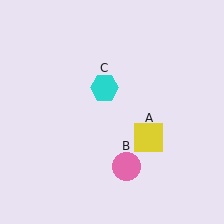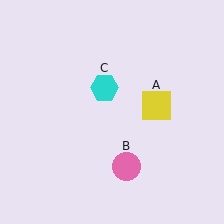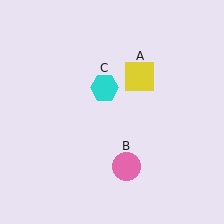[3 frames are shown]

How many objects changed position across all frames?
1 object changed position: yellow square (object A).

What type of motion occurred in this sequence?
The yellow square (object A) rotated counterclockwise around the center of the scene.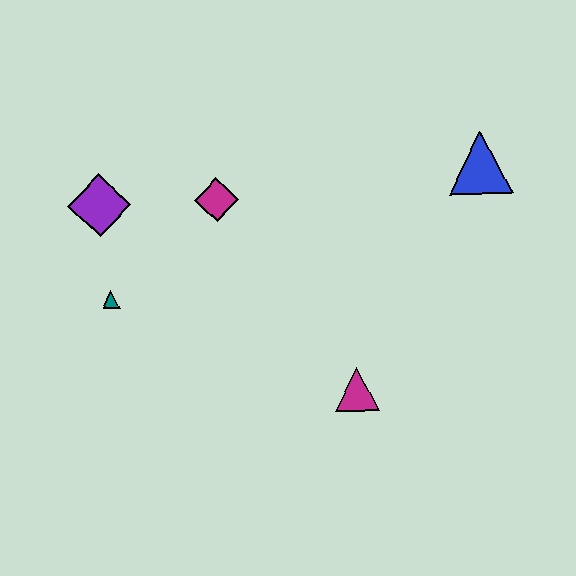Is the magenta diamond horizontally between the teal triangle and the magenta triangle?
Yes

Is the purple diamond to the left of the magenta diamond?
Yes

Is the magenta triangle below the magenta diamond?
Yes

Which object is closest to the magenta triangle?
The magenta diamond is closest to the magenta triangle.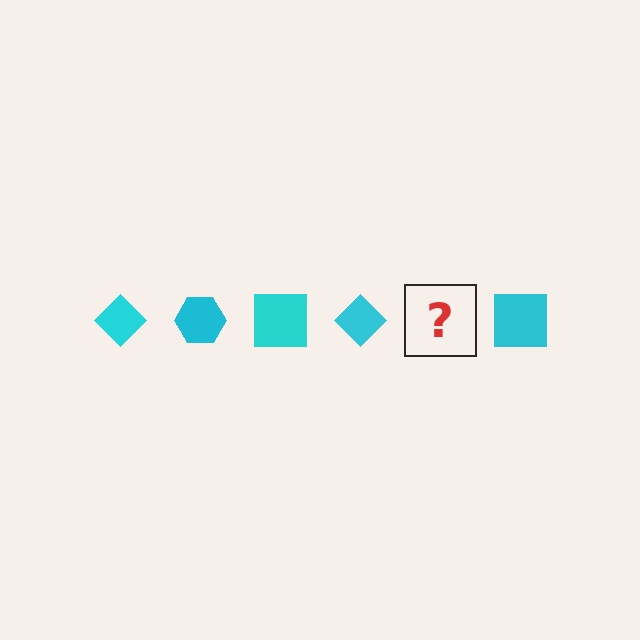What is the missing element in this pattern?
The missing element is a cyan hexagon.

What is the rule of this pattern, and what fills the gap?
The rule is that the pattern cycles through diamond, hexagon, square shapes in cyan. The gap should be filled with a cyan hexagon.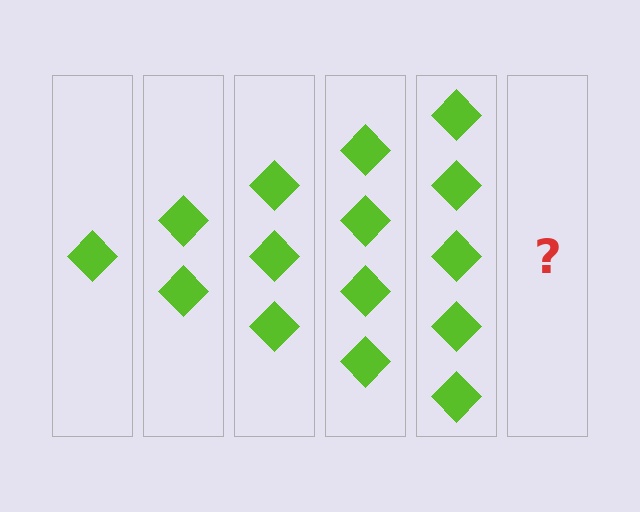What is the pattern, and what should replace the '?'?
The pattern is that each step adds one more diamond. The '?' should be 6 diamonds.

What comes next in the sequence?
The next element should be 6 diamonds.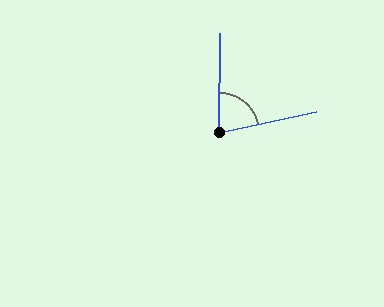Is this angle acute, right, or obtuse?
It is acute.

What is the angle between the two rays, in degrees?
Approximately 77 degrees.